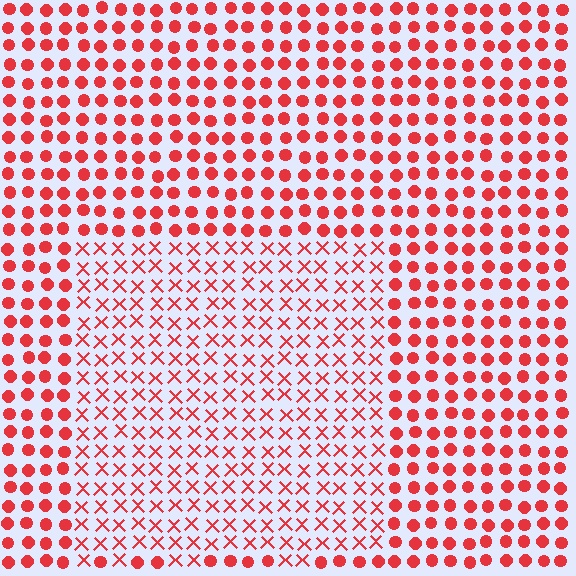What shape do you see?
I see a rectangle.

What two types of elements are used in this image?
The image uses X marks inside the rectangle region and circles outside it.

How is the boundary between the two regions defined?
The boundary is defined by a change in element shape: X marks inside vs. circles outside. All elements share the same color and spacing.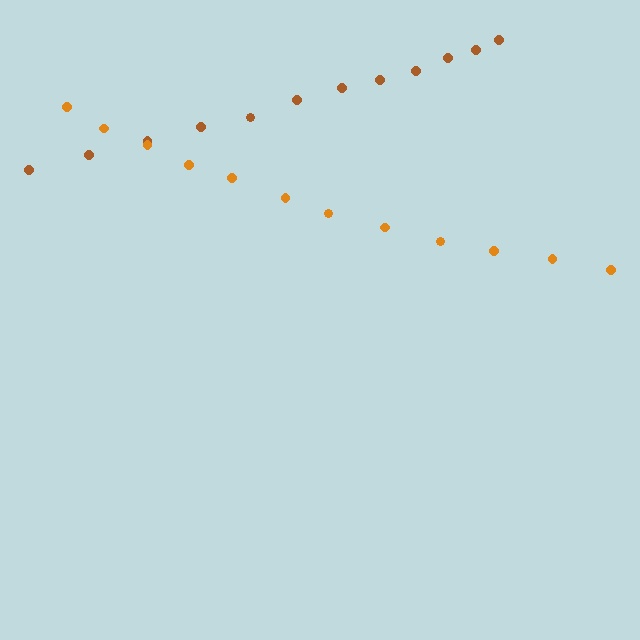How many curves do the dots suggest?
There are 2 distinct paths.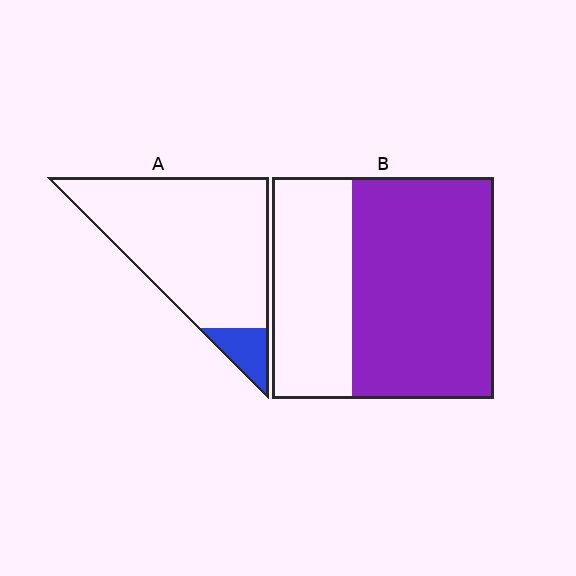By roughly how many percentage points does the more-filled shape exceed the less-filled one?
By roughly 55 percentage points (B over A).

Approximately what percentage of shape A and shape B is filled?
A is approximately 10% and B is approximately 65%.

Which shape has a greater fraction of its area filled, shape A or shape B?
Shape B.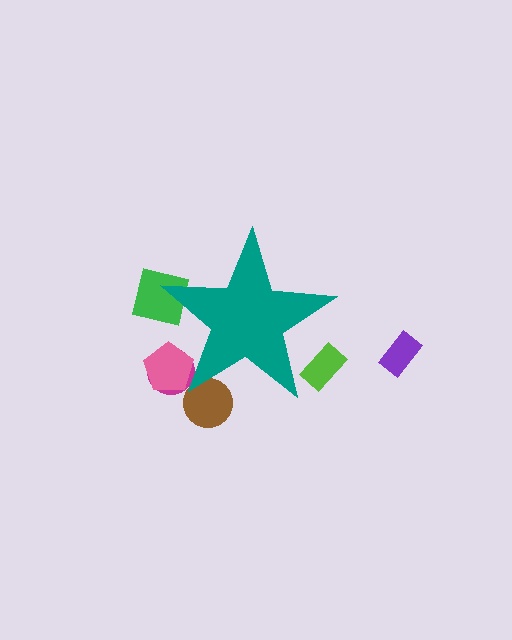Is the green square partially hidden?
Yes, the green square is partially hidden behind the teal star.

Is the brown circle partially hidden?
Yes, the brown circle is partially hidden behind the teal star.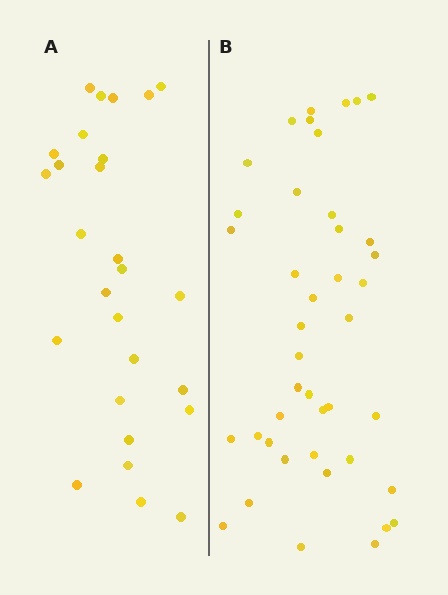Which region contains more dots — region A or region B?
Region B (the right region) has more dots.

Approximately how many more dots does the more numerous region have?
Region B has approximately 15 more dots than region A.